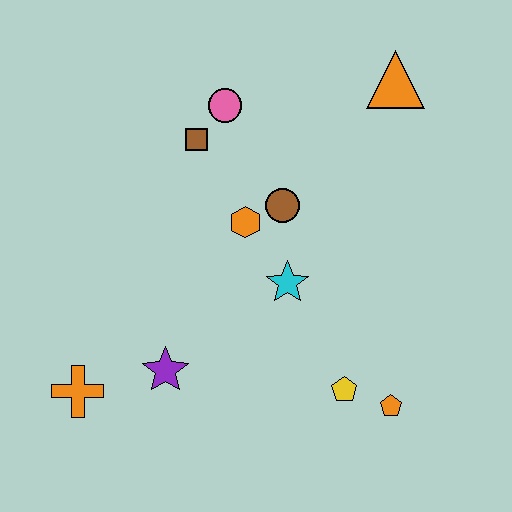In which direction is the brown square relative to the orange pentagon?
The brown square is above the orange pentagon.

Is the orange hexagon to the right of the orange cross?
Yes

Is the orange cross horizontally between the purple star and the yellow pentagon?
No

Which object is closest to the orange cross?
The purple star is closest to the orange cross.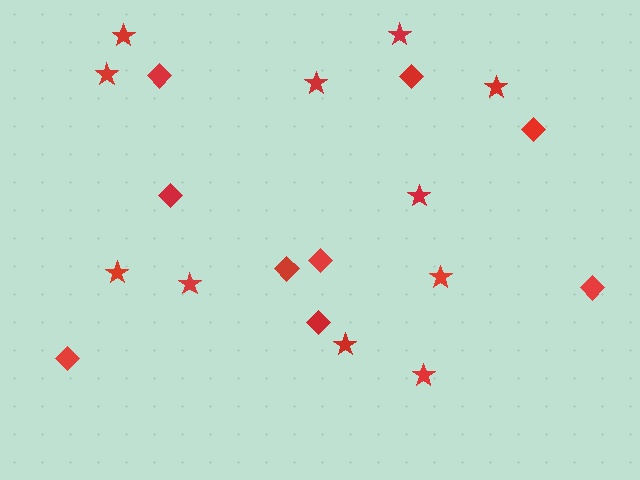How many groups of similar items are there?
There are 2 groups: one group of stars (11) and one group of diamonds (9).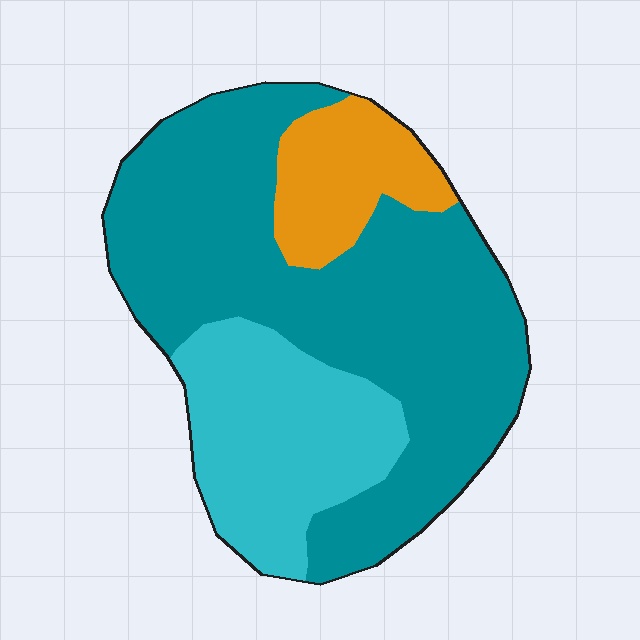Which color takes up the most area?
Teal, at roughly 60%.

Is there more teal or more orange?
Teal.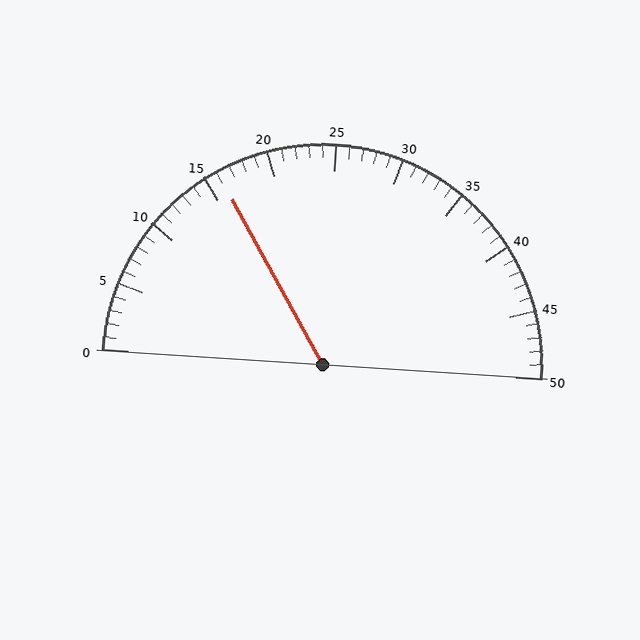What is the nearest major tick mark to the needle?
The nearest major tick mark is 15.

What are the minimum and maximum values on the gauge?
The gauge ranges from 0 to 50.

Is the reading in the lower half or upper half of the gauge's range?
The reading is in the lower half of the range (0 to 50).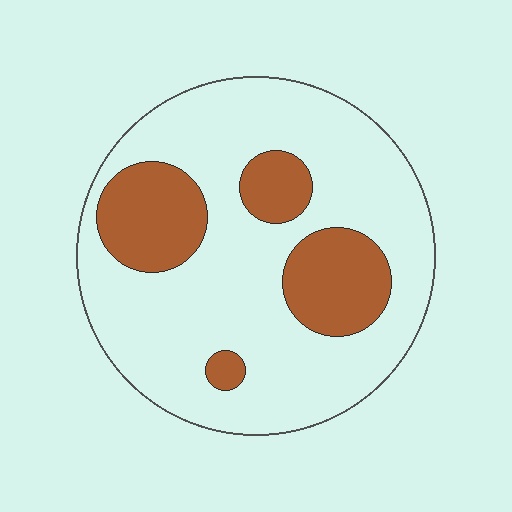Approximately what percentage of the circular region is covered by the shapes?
Approximately 25%.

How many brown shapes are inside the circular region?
4.